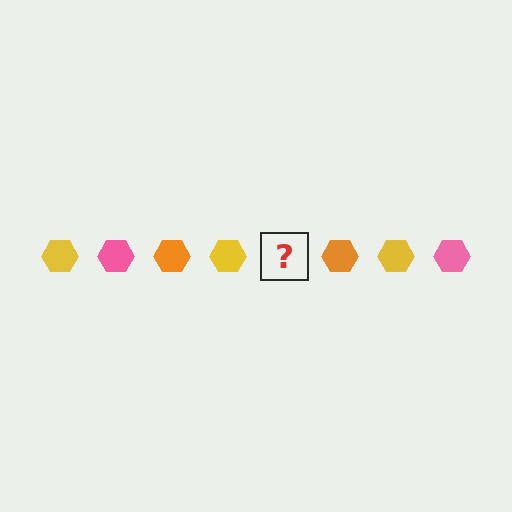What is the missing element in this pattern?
The missing element is a pink hexagon.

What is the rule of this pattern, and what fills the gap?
The rule is that the pattern cycles through yellow, pink, orange hexagons. The gap should be filled with a pink hexagon.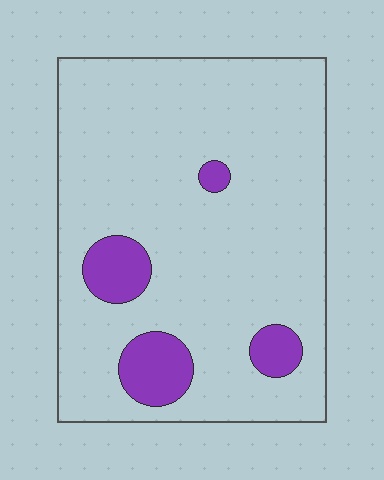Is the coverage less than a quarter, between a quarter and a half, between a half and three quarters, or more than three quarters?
Less than a quarter.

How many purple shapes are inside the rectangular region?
4.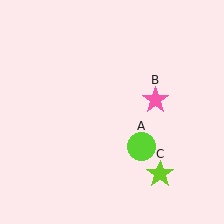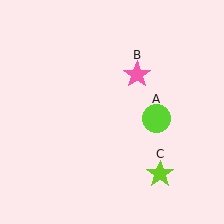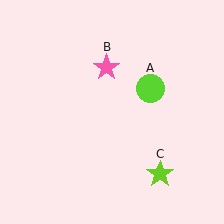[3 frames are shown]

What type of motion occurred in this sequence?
The lime circle (object A), pink star (object B) rotated counterclockwise around the center of the scene.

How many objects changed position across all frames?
2 objects changed position: lime circle (object A), pink star (object B).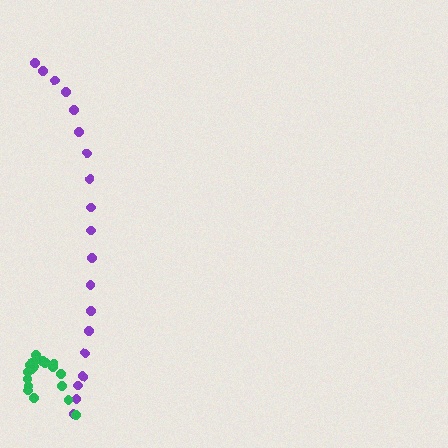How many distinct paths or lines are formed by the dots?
There are 2 distinct paths.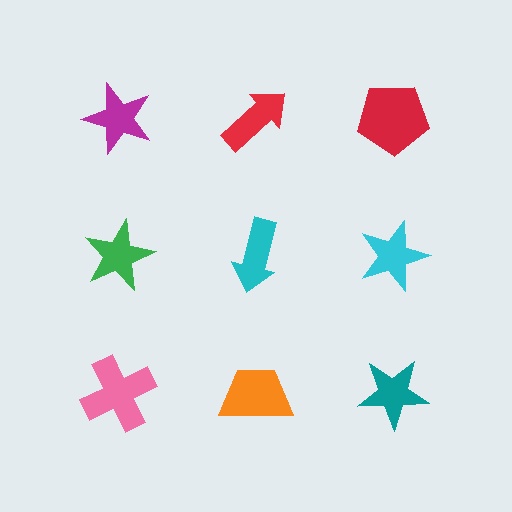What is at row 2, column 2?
A cyan arrow.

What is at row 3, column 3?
A teal star.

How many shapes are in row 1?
3 shapes.